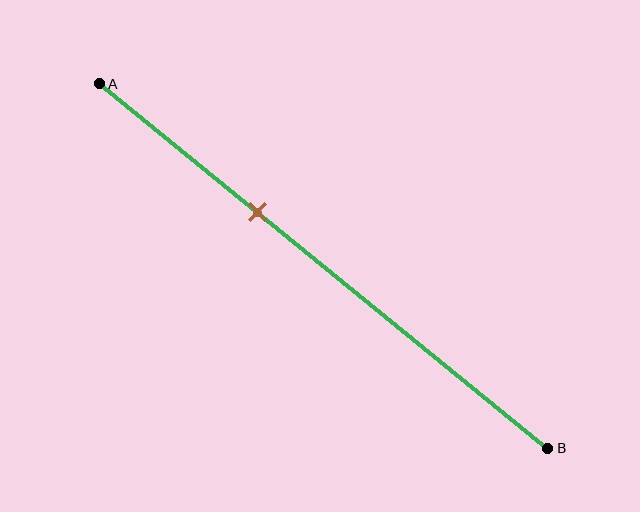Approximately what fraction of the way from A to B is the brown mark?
The brown mark is approximately 35% of the way from A to B.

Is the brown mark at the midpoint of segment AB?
No, the mark is at about 35% from A, not at the 50% midpoint.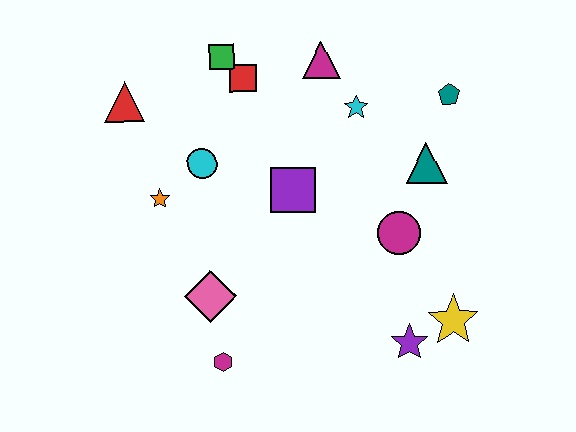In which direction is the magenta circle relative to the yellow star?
The magenta circle is above the yellow star.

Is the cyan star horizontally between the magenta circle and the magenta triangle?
Yes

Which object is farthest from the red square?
The yellow star is farthest from the red square.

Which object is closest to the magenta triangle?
The cyan star is closest to the magenta triangle.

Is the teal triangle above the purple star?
Yes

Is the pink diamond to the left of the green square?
Yes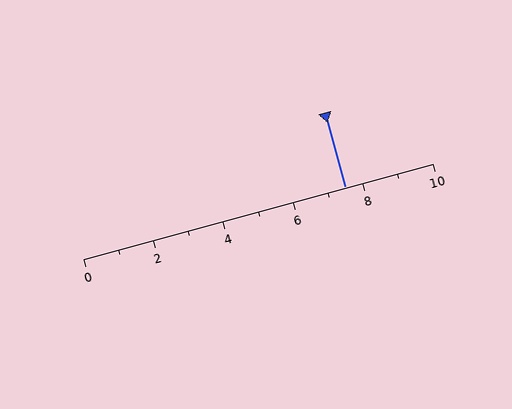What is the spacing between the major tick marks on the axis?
The major ticks are spaced 2 apart.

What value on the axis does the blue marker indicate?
The marker indicates approximately 7.5.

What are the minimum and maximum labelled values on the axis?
The axis runs from 0 to 10.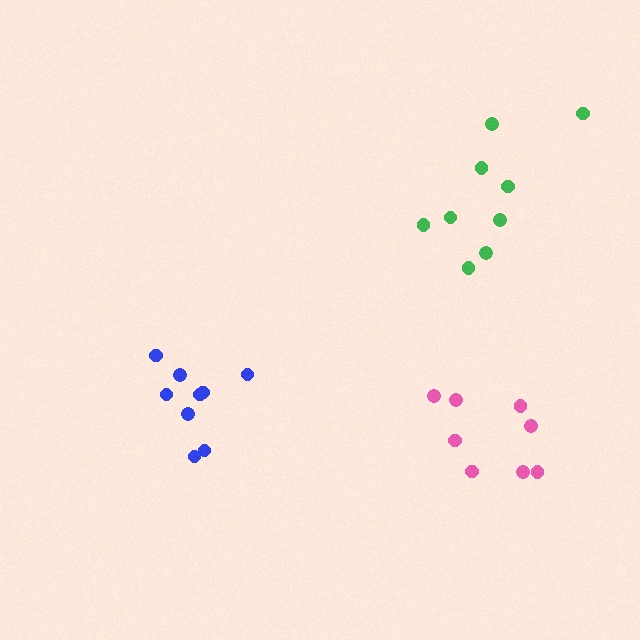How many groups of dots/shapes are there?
There are 3 groups.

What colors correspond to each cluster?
The clusters are colored: pink, green, blue.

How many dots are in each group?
Group 1: 8 dots, Group 2: 9 dots, Group 3: 9 dots (26 total).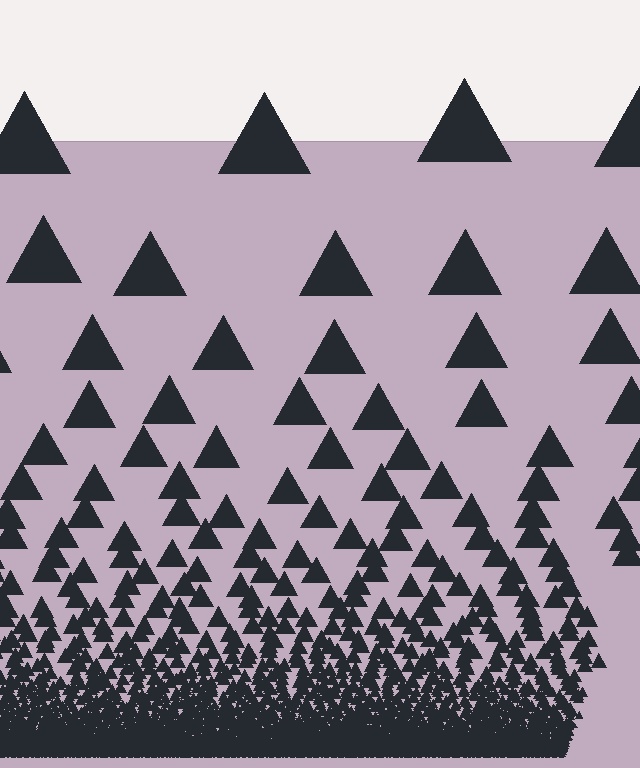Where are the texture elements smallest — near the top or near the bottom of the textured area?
Near the bottom.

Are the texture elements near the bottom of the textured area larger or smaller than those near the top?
Smaller. The gradient is inverted — elements near the bottom are smaller and denser.